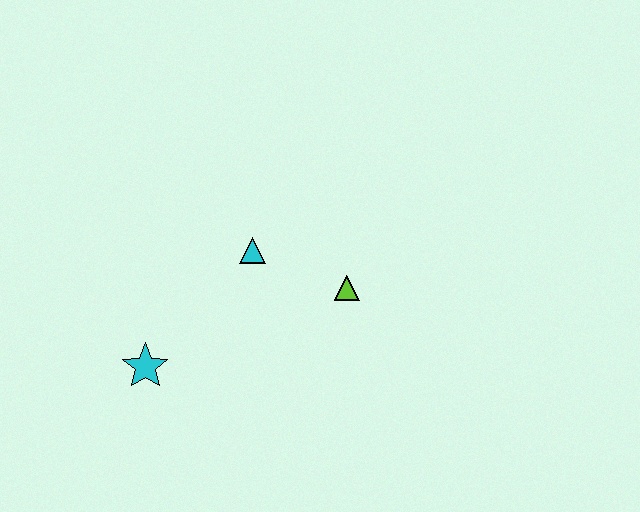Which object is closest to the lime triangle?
The cyan triangle is closest to the lime triangle.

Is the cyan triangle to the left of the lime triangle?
Yes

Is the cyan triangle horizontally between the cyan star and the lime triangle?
Yes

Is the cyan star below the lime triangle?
Yes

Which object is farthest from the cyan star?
The lime triangle is farthest from the cyan star.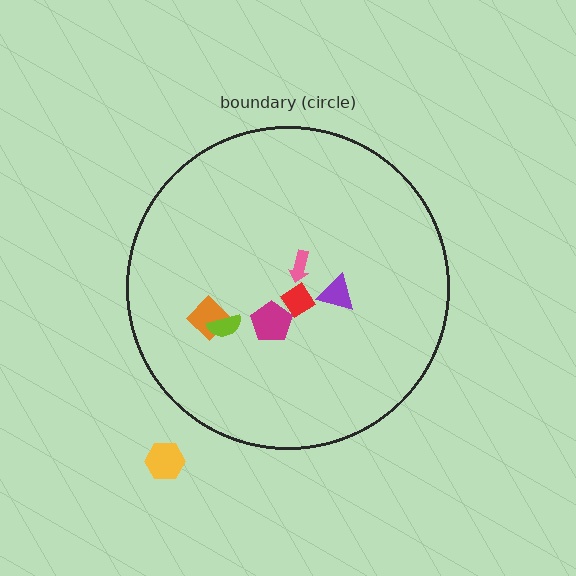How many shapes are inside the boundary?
6 inside, 1 outside.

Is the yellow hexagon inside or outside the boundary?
Outside.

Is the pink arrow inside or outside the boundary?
Inside.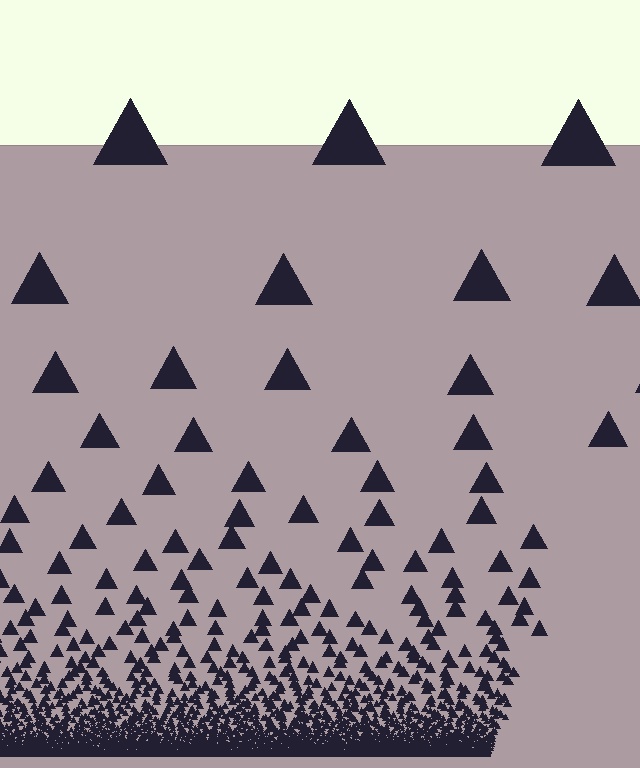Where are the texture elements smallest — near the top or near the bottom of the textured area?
Near the bottom.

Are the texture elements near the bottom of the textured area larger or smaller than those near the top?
Smaller. The gradient is inverted — elements near the bottom are smaller and denser.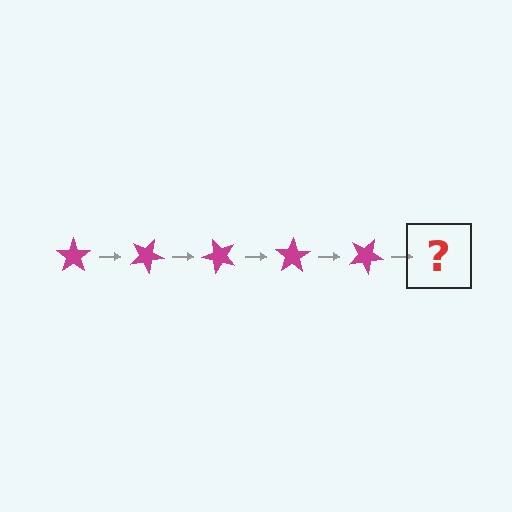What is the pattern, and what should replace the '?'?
The pattern is that the star rotates 25 degrees each step. The '?' should be a magenta star rotated 125 degrees.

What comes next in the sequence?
The next element should be a magenta star rotated 125 degrees.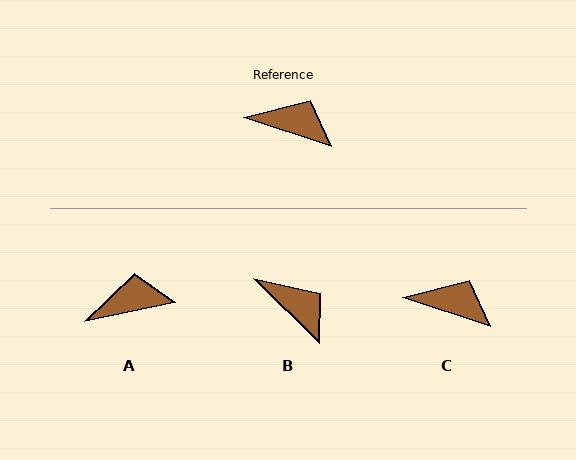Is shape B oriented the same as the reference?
No, it is off by about 26 degrees.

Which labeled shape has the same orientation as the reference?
C.